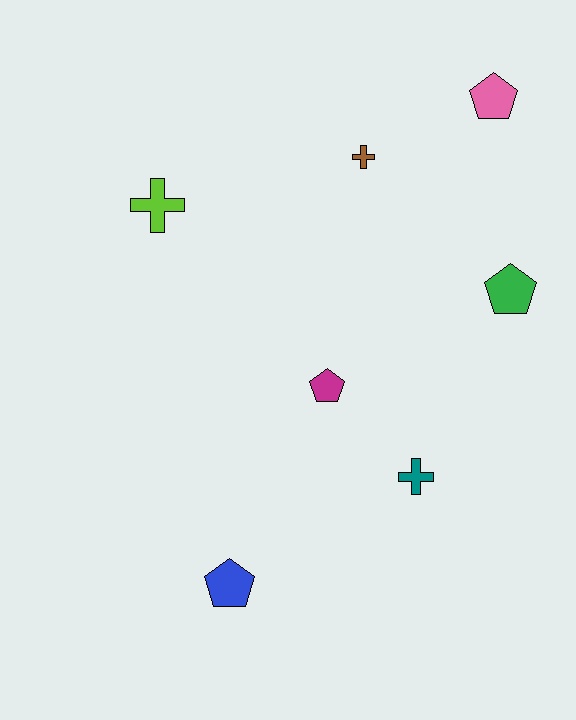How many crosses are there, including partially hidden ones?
There are 3 crosses.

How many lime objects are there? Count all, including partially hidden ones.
There is 1 lime object.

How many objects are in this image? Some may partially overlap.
There are 7 objects.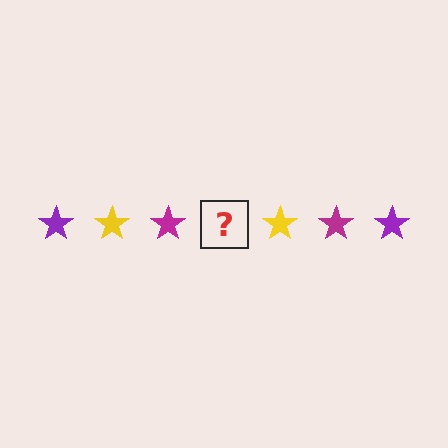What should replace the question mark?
The question mark should be replaced with a purple star.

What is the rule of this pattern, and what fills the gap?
The rule is that the pattern cycles through purple, yellow, magenta stars. The gap should be filled with a purple star.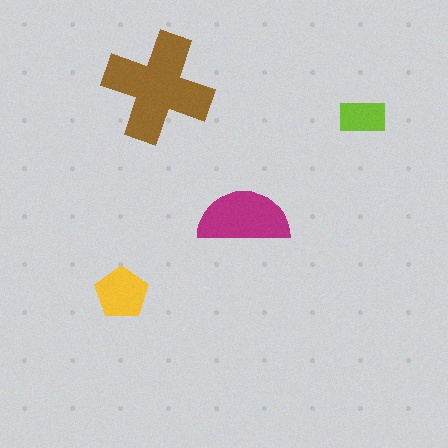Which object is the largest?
The brown cross.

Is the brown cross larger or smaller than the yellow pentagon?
Larger.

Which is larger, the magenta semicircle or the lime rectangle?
The magenta semicircle.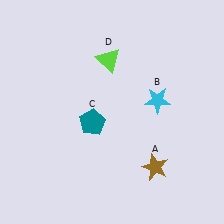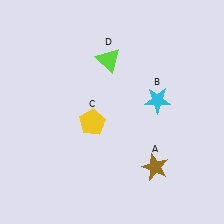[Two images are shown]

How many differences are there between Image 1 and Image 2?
There is 1 difference between the two images.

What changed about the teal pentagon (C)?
In Image 1, C is teal. In Image 2, it changed to yellow.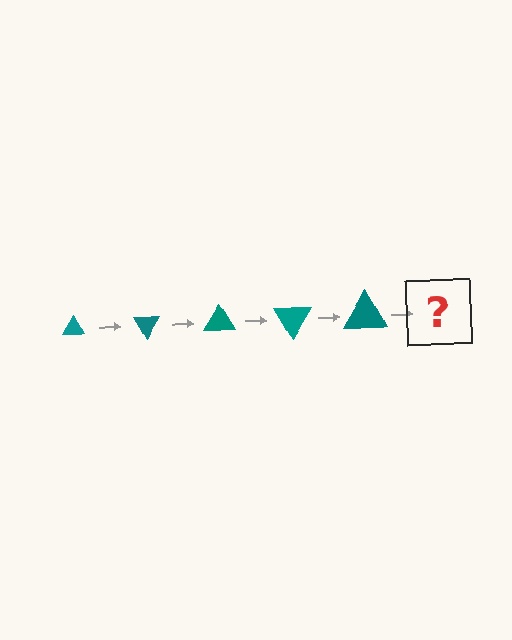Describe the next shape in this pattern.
It should be a triangle, larger than the previous one and rotated 300 degrees from the start.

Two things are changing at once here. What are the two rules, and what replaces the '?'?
The two rules are that the triangle grows larger each step and it rotates 60 degrees each step. The '?' should be a triangle, larger than the previous one and rotated 300 degrees from the start.